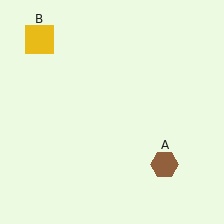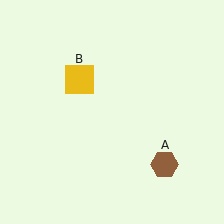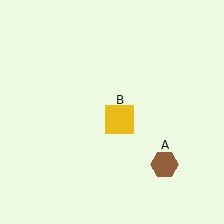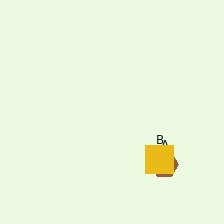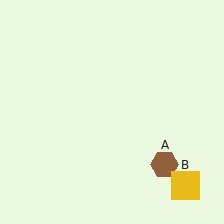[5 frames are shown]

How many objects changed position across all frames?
1 object changed position: yellow square (object B).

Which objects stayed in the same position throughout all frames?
Brown hexagon (object A) remained stationary.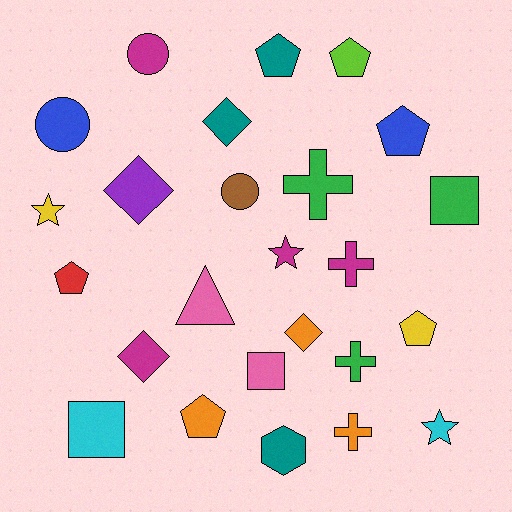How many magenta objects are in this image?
There are 4 magenta objects.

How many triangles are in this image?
There is 1 triangle.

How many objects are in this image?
There are 25 objects.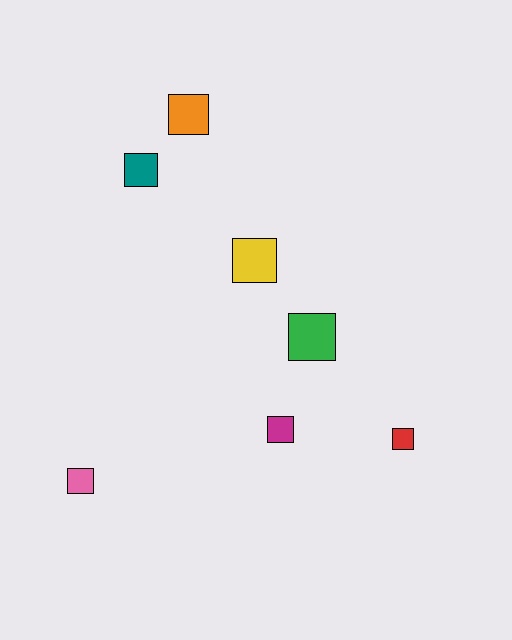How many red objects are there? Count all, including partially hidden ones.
There is 1 red object.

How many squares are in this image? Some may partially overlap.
There are 7 squares.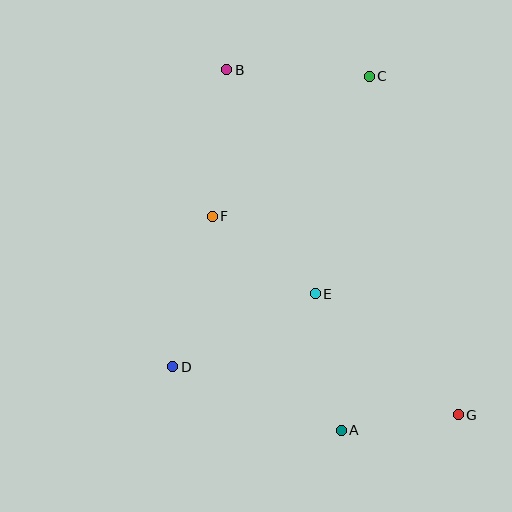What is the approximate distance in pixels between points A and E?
The distance between A and E is approximately 139 pixels.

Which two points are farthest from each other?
Points B and G are farthest from each other.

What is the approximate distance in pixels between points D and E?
The distance between D and E is approximately 160 pixels.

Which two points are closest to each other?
Points A and G are closest to each other.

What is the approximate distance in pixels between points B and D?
The distance between B and D is approximately 302 pixels.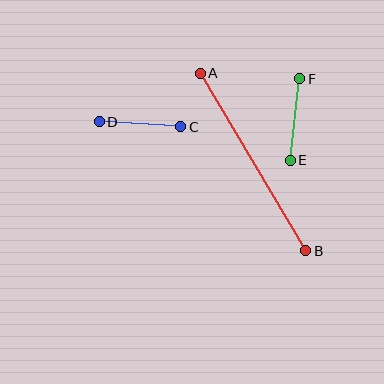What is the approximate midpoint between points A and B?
The midpoint is at approximately (253, 162) pixels.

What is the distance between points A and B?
The distance is approximately 206 pixels.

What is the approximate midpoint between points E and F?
The midpoint is at approximately (295, 120) pixels.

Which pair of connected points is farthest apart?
Points A and B are farthest apart.